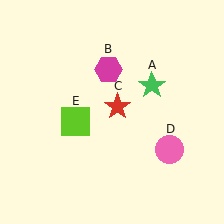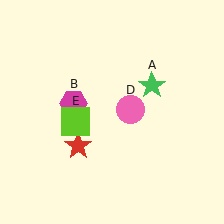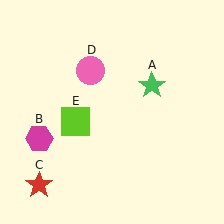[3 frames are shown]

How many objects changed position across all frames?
3 objects changed position: magenta hexagon (object B), red star (object C), pink circle (object D).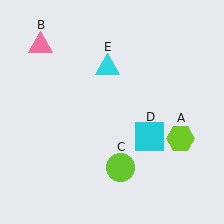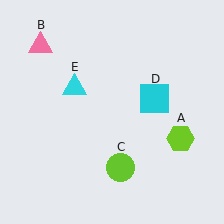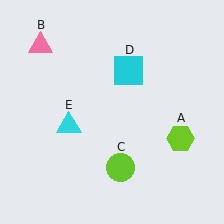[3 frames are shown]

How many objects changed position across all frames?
2 objects changed position: cyan square (object D), cyan triangle (object E).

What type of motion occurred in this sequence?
The cyan square (object D), cyan triangle (object E) rotated counterclockwise around the center of the scene.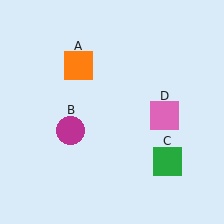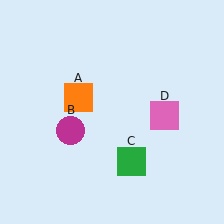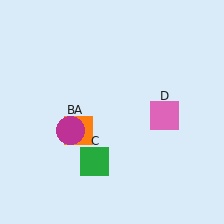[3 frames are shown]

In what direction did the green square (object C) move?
The green square (object C) moved left.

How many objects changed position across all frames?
2 objects changed position: orange square (object A), green square (object C).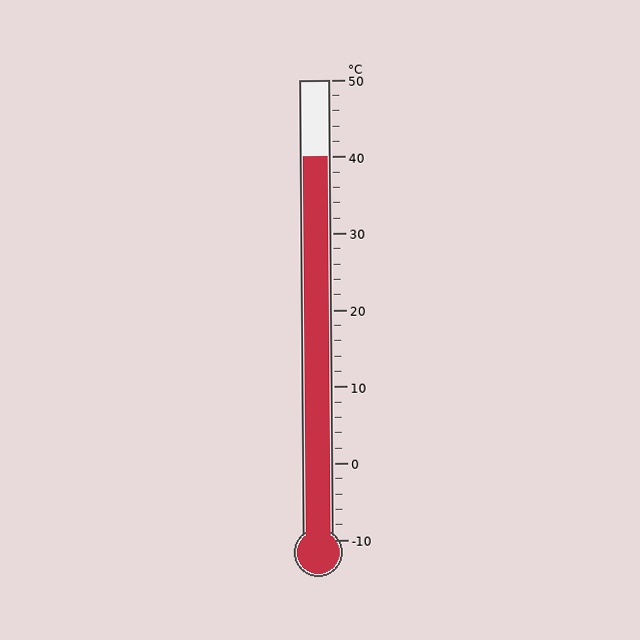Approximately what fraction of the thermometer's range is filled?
The thermometer is filled to approximately 85% of its range.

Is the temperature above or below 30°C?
The temperature is above 30°C.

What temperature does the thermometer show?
The thermometer shows approximately 40°C.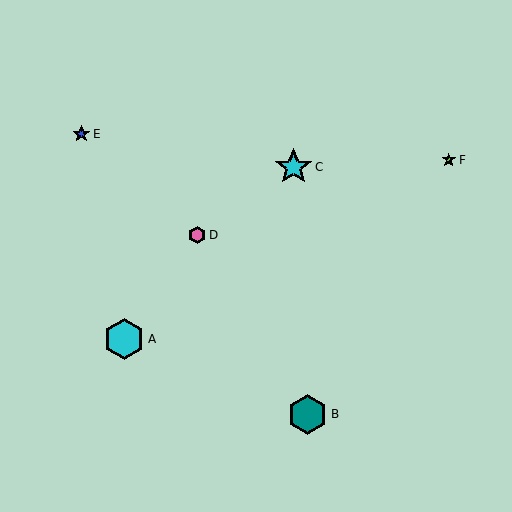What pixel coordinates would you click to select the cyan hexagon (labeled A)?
Click at (124, 339) to select the cyan hexagon A.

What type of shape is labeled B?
Shape B is a teal hexagon.